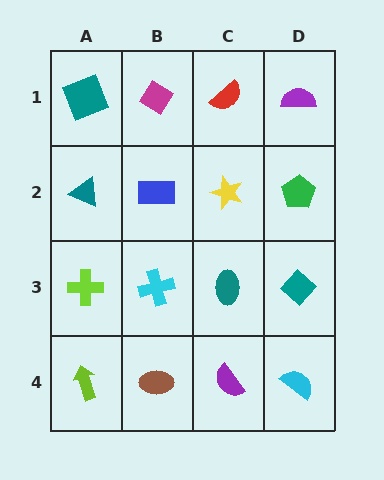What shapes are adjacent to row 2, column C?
A red semicircle (row 1, column C), a teal ellipse (row 3, column C), a blue rectangle (row 2, column B), a green pentagon (row 2, column D).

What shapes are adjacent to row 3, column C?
A yellow star (row 2, column C), a purple semicircle (row 4, column C), a cyan cross (row 3, column B), a teal diamond (row 3, column D).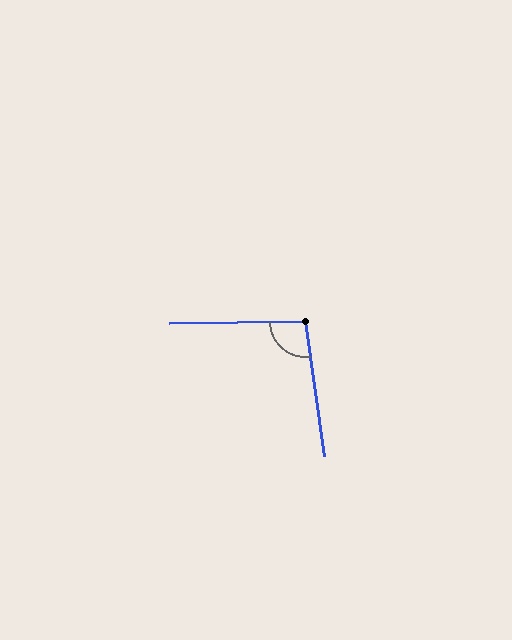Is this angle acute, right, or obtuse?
It is obtuse.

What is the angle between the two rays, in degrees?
Approximately 97 degrees.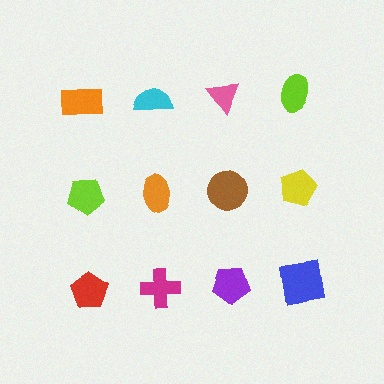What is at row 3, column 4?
A blue square.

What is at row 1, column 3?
A pink triangle.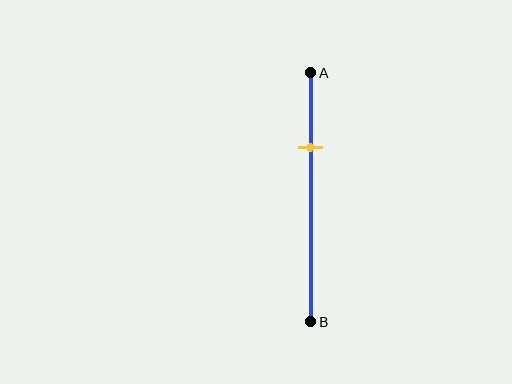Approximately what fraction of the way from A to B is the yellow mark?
The yellow mark is approximately 30% of the way from A to B.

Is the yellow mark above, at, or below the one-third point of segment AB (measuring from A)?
The yellow mark is above the one-third point of segment AB.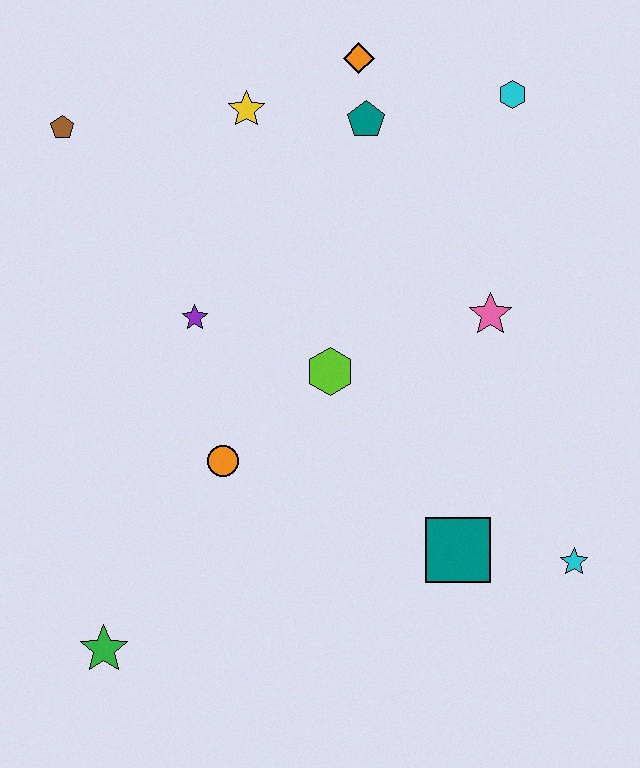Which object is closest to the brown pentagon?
The yellow star is closest to the brown pentagon.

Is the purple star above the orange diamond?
No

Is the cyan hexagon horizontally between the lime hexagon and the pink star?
No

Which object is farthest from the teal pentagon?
The green star is farthest from the teal pentagon.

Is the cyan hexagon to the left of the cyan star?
Yes